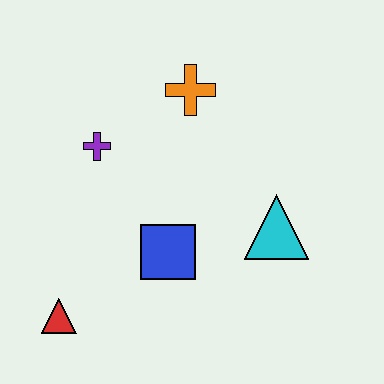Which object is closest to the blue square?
The cyan triangle is closest to the blue square.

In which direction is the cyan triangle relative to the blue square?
The cyan triangle is to the right of the blue square.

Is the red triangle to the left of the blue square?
Yes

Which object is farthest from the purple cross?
The cyan triangle is farthest from the purple cross.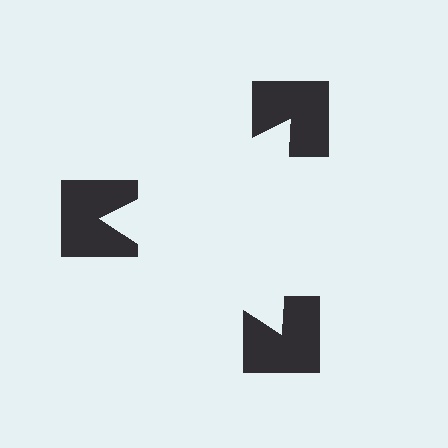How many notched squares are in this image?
There are 3 — one at each vertex of the illusory triangle.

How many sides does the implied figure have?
3 sides.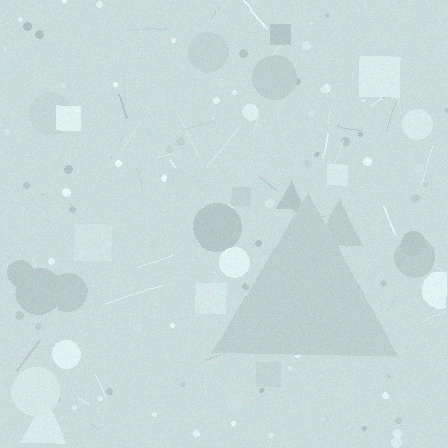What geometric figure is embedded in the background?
A triangle is embedded in the background.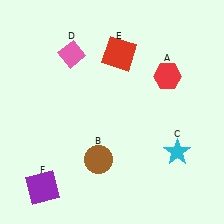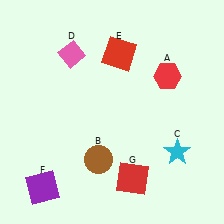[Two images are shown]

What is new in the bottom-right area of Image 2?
A red square (G) was added in the bottom-right area of Image 2.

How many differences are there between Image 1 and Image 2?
There is 1 difference between the two images.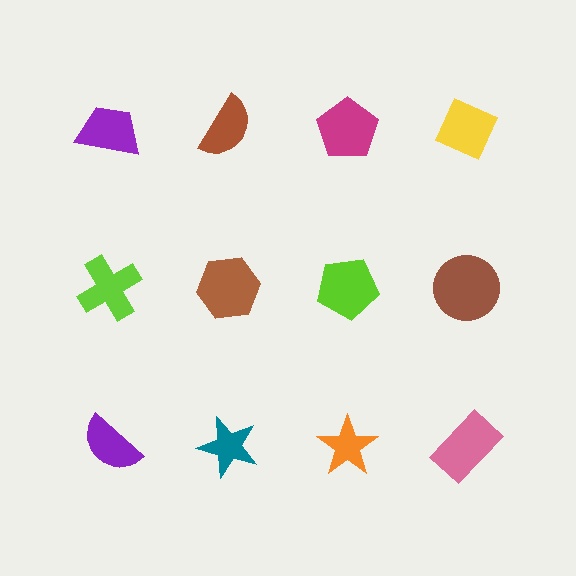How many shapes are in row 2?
4 shapes.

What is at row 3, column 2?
A teal star.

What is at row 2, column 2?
A brown hexagon.